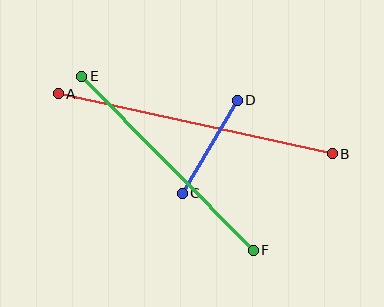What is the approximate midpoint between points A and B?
The midpoint is at approximately (195, 124) pixels.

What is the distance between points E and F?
The distance is approximately 244 pixels.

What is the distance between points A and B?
The distance is approximately 280 pixels.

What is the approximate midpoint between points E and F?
The midpoint is at approximately (168, 163) pixels.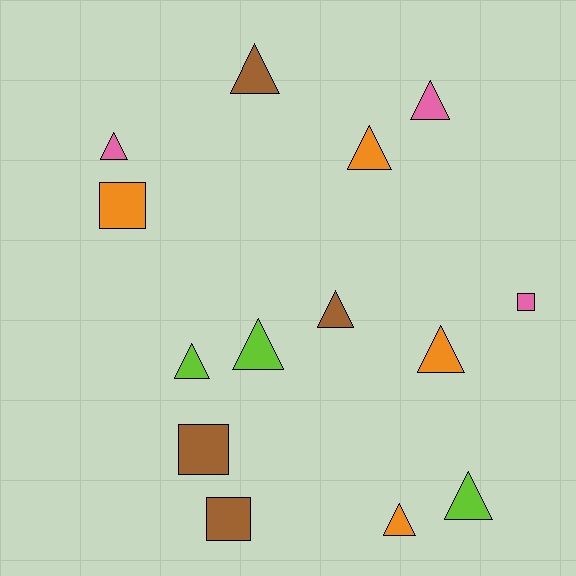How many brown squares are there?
There are 2 brown squares.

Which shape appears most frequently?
Triangle, with 10 objects.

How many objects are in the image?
There are 14 objects.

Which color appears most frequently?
Brown, with 4 objects.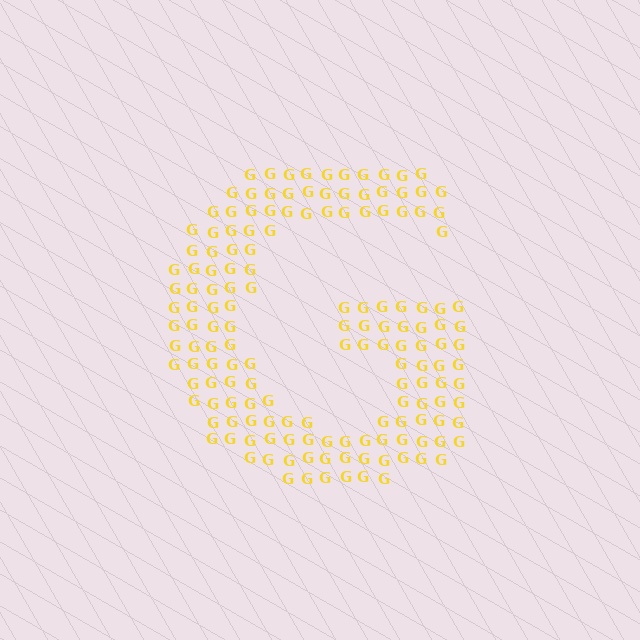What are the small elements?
The small elements are letter G's.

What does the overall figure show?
The overall figure shows the letter G.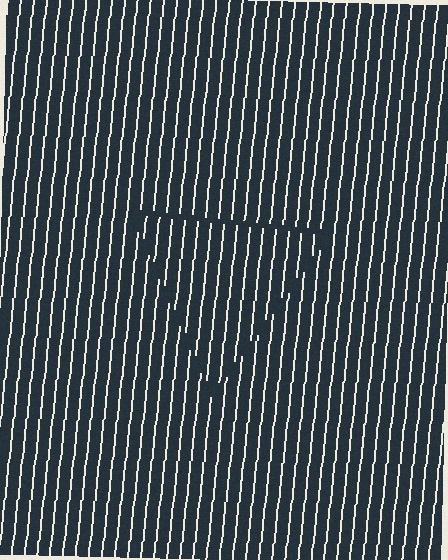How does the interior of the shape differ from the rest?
The interior of the shape contains the same grating, shifted by half a period — the contour is defined by the phase discontinuity where line-ends from the inner and outer gratings abut.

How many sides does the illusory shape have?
3 sides — the line-ends trace a triangle.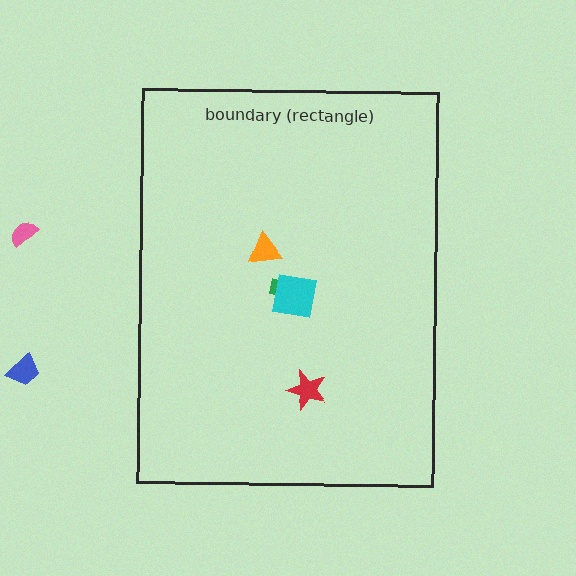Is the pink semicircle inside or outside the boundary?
Outside.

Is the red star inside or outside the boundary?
Inside.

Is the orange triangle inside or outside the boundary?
Inside.